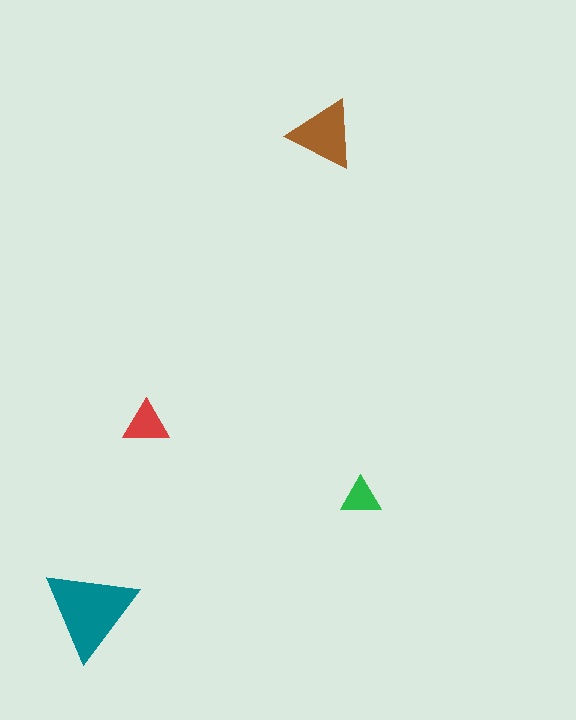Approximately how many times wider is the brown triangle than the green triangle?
About 1.5 times wider.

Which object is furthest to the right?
The green triangle is rightmost.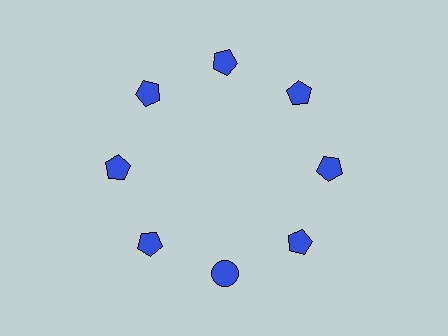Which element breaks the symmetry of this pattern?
The blue circle at roughly the 6 o'clock position breaks the symmetry. All other shapes are blue pentagons.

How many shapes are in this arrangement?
There are 8 shapes arranged in a ring pattern.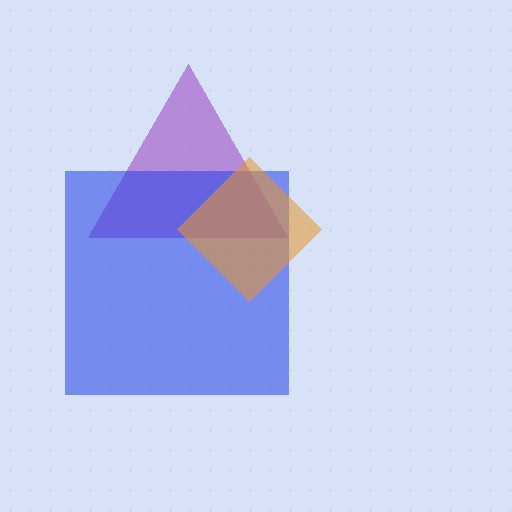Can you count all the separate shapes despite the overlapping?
Yes, there are 3 separate shapes.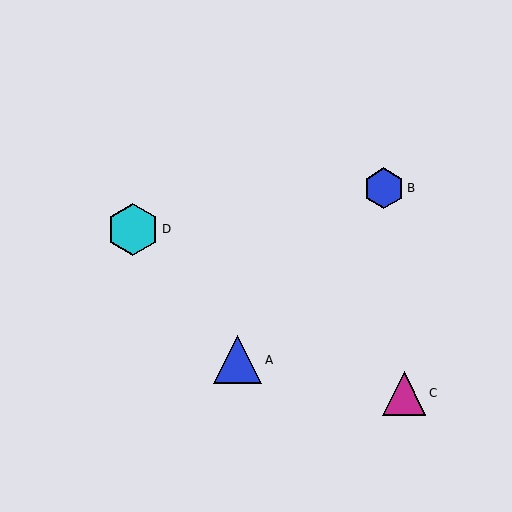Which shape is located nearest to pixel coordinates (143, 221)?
The cyan hexagon (labeled D) at (133, 229) is nearest to that location.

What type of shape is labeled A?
Shape A is a blue triangle.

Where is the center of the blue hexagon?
The center of the blue hexagon is at (384, 188).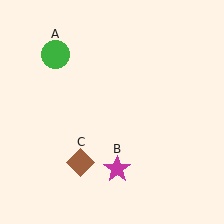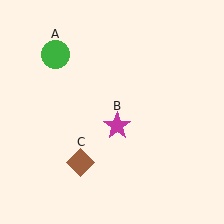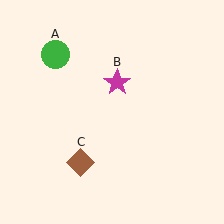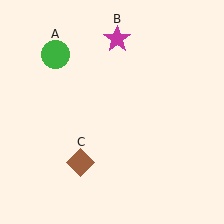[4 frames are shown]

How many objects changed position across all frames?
1 object changed position: magenta star (object B).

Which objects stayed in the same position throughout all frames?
Green circle (object A) and brown diamond (object C) remained stationary.